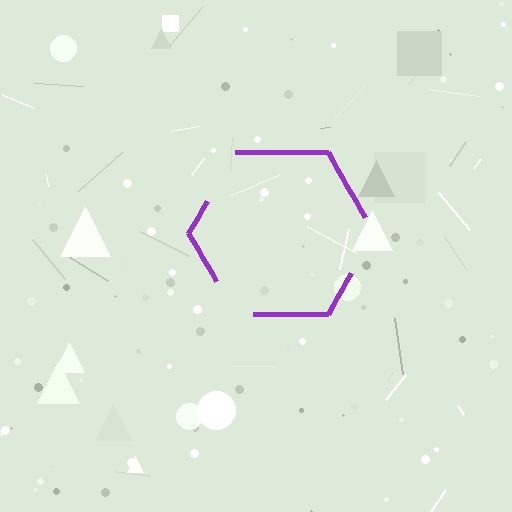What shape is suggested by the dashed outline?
The dashed outline suggests a hexagon.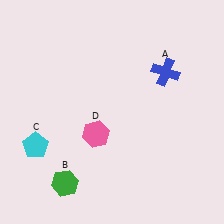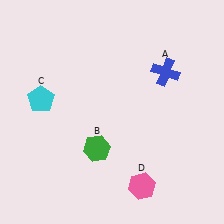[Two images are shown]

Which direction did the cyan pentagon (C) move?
The cyan pentagon (C) moved up.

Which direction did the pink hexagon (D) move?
The pink hexagon (D) moved down.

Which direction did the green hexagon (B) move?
The green hexagon (B) moved up.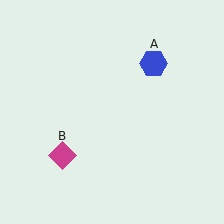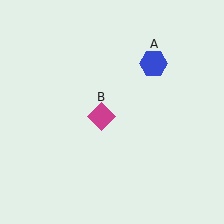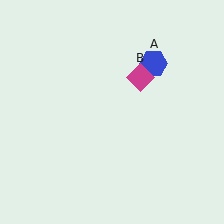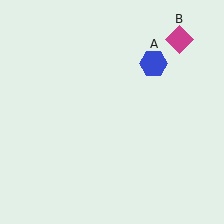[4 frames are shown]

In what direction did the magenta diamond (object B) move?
The magenta diamond (object B) moved up and to the right.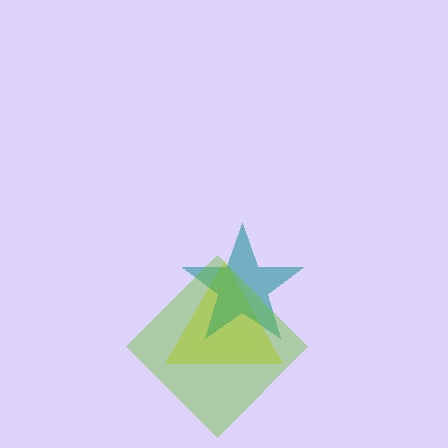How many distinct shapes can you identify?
There are 3 distinct shapes: a yellow triangle, a teal star, a lime diamond.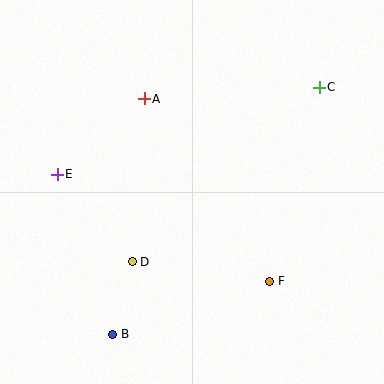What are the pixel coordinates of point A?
Point A is at (144, 99).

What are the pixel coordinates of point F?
Point F is at (270, 281).